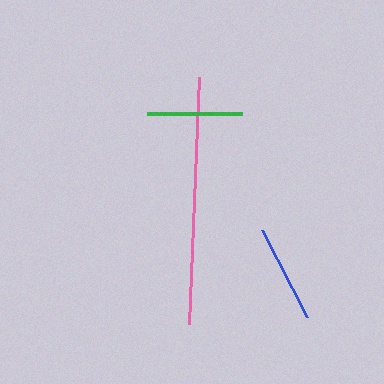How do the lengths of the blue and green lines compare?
The blue and green lines are approximately the same length.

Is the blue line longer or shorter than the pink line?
The pink line is longer than the blue line.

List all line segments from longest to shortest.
From longest to shortest: pink, blue, green.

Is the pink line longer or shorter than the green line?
The pink line is longer than the green line.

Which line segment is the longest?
The pink line is the longest at approximately 247 pixels.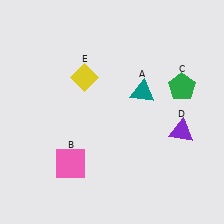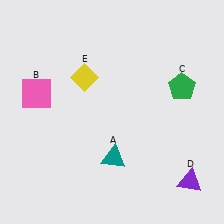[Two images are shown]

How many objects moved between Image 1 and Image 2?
3 objects moved between the two images.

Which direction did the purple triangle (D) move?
The purple triangle (D) moved down.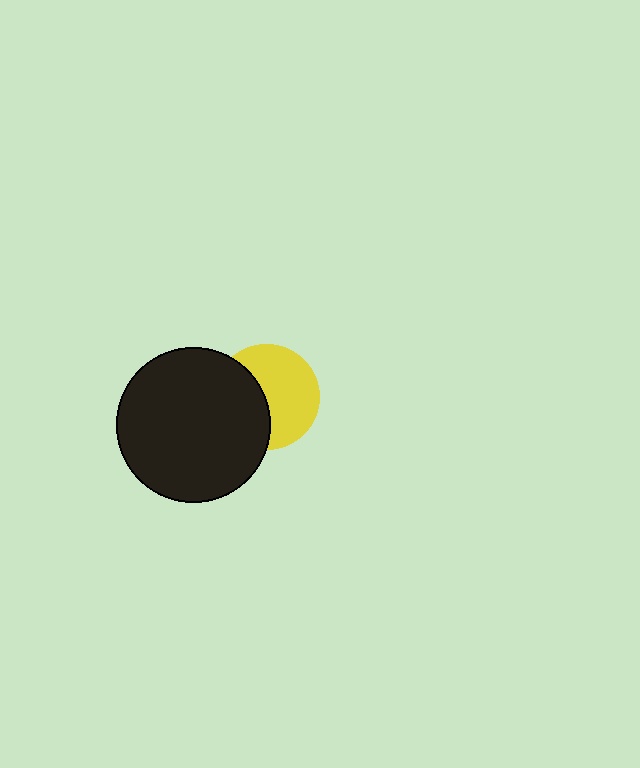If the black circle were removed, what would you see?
You would see the complete yellow circle.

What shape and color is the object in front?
The object in front is a black circle.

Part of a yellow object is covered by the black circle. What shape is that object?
It is a circle.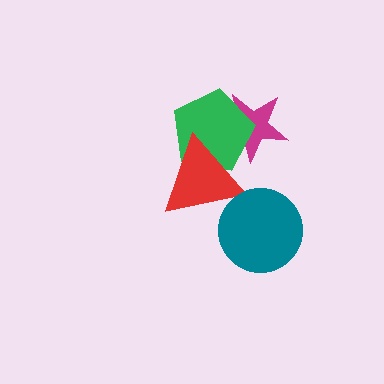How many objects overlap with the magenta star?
2 objects overlap with the magenta star.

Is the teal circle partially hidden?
No, no other shape covers it.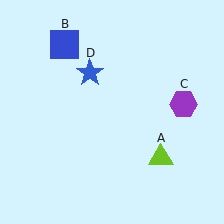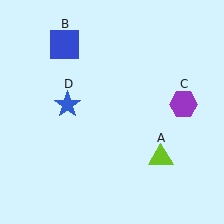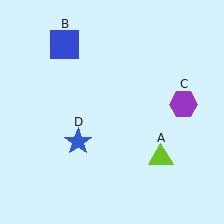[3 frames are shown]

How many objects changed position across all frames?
1 object changed position: blue star (object D).